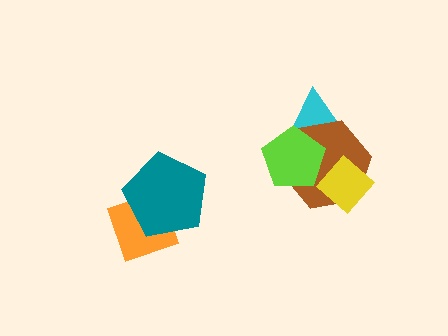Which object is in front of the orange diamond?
The teal pentagon is in front of the orange diamond.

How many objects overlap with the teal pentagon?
1 object overlaps with the teal pentagon.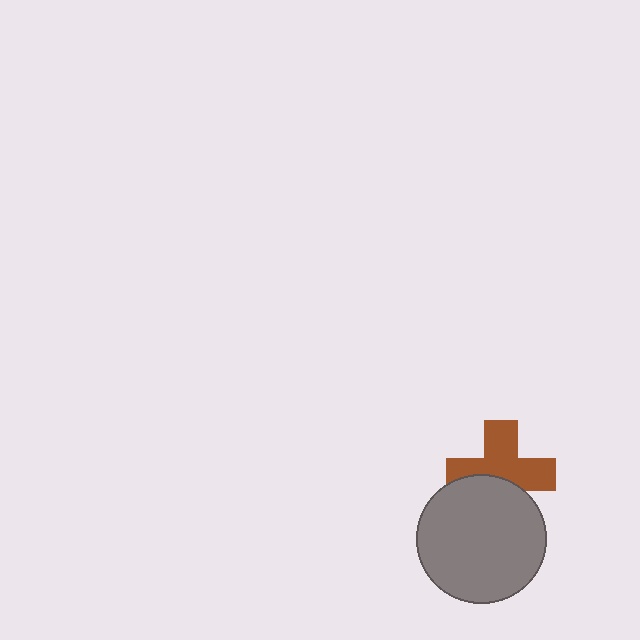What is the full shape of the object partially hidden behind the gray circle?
The partially hidden object is a brown cross.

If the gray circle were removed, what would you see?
You would see the complete brown cross.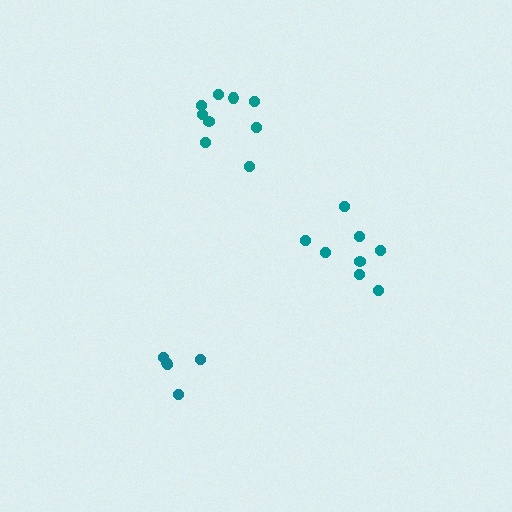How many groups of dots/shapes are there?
There are 3 groups.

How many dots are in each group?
Group 1: 5 dots, Group 2: 8 dots, Group 3: 9 dots (22 total).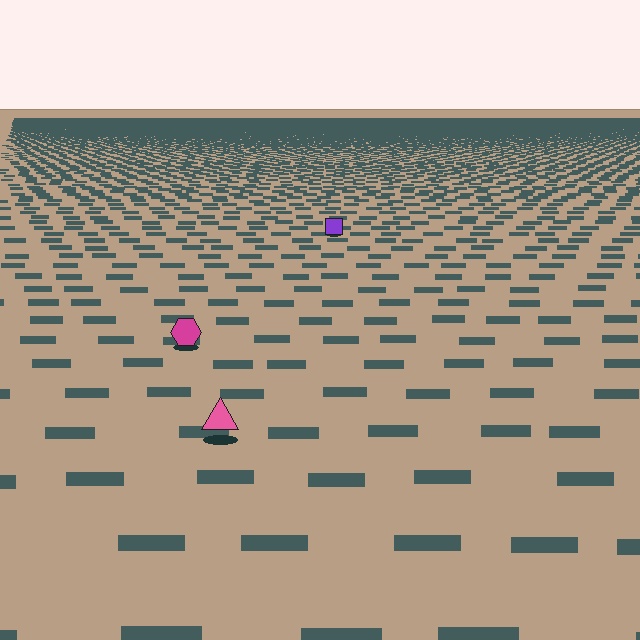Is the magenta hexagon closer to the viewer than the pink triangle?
No. The pink triangle is closer — you can tell from the texture gradient: the ground texture is coarser near it.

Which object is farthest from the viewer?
The purple square is farthest from the viewer. It appears smaller and the ground texture around it is denser.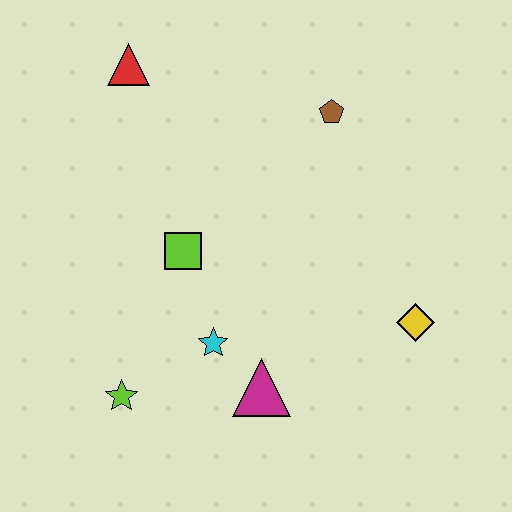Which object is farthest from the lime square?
The yellow diamond is farthest from the lime square.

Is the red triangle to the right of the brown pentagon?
No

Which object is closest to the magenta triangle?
The cyan star is closest to the magenta triangle.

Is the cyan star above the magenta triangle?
Yes